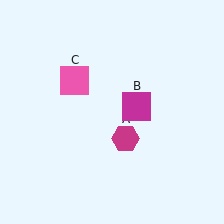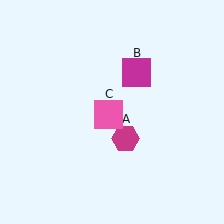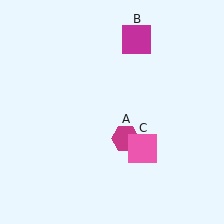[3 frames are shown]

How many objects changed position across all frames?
2 objects changed position: magenta square (object B), pink square (object C).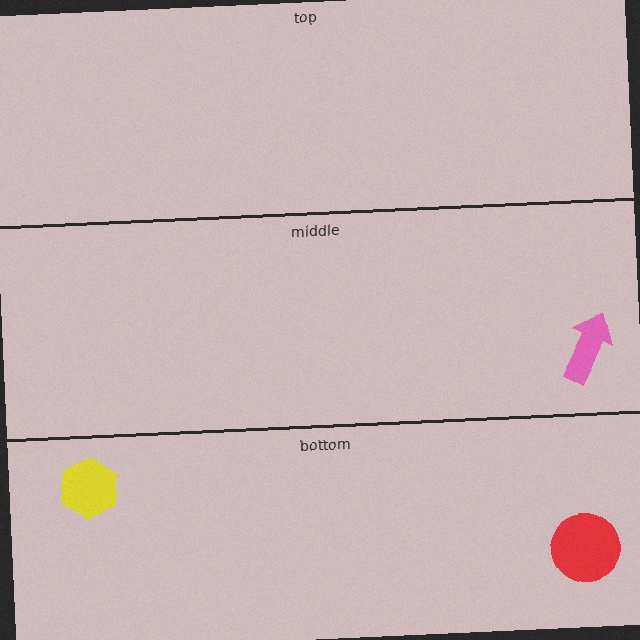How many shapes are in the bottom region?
2.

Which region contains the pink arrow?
The middle region.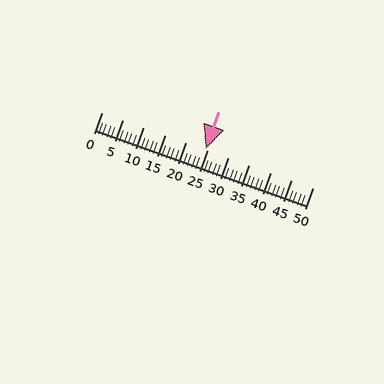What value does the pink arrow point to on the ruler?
The pink arrow points to approximately 25.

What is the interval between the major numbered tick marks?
The major tick marks are spaced 5 units apart.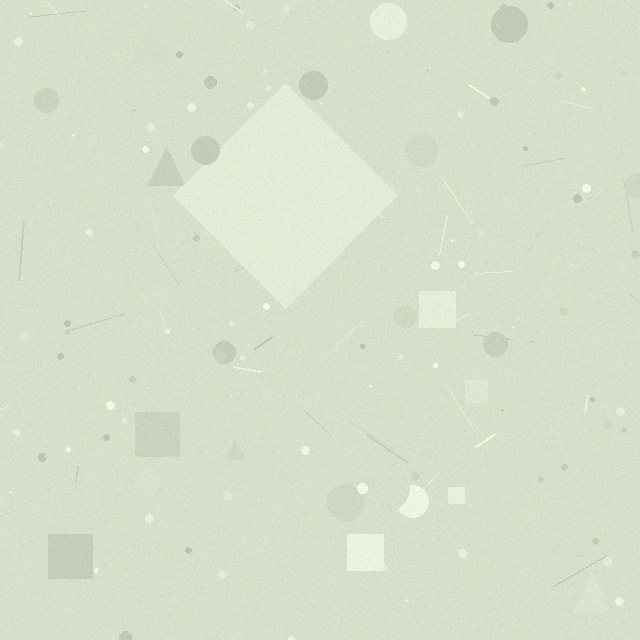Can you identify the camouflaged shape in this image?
The camouflaged shape is a diamond.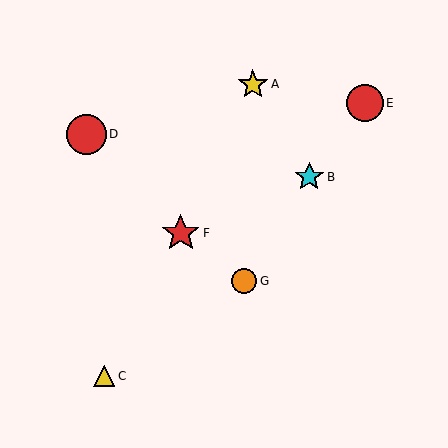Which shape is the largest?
The red circle (labeled D) is the largest.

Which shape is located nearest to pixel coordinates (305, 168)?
The cyan star (labeled B) at (309, 177) is nearest to that location.